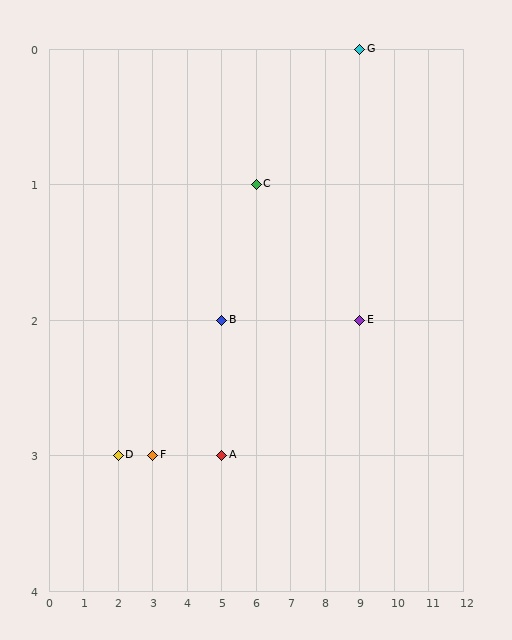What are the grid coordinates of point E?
Point E is at grid coordinates (9, 2).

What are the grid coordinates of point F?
Point F is at grid coordinates (3, 3).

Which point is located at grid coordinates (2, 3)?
Point D is at (2, 3).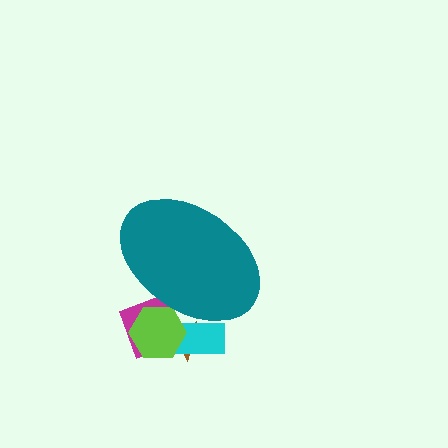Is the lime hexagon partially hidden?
Yes, the lime hexagon is partially hidden behind the teal ellipse.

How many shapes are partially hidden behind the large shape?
4 shapes are partially hidden.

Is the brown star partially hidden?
Yes, the brown star is partially hidden behind the teal ellipse.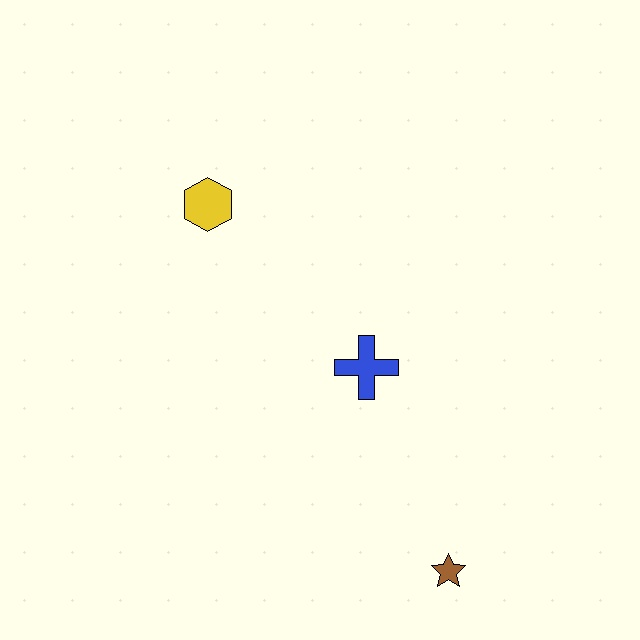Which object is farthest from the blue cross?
The yellow hexagon is farthest from the blue cross.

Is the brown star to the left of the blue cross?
No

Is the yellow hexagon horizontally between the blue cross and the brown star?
No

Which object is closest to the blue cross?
The brown star is closest to the blue cross.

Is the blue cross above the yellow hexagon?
No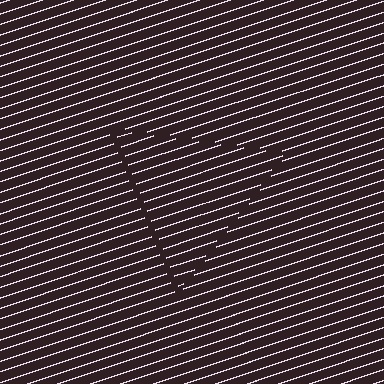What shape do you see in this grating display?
An illusory triangle. The interior of the shape contains the same grating, shifted by half a period — the contour is defined by the phase discontinuity where line-ends from the inner and outer gratings abut.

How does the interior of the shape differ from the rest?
The interior of the shape contains the same grating, shifted by half a period — the contour is defined by the phase discontinuity where line-ends from the inner and outer gratings abut.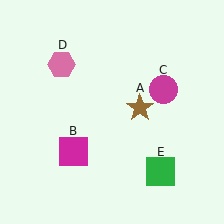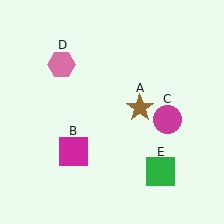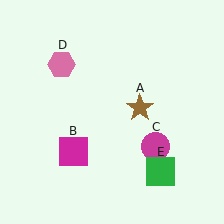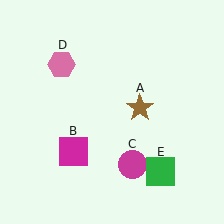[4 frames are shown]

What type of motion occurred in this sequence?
The magenta circle (object C) rotated clockwise around the center of the scene.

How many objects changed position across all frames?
1 object changed position: magenta circle (object C).